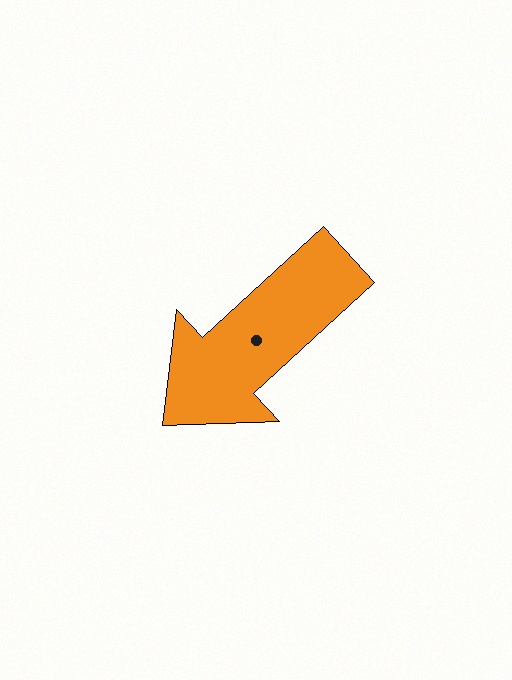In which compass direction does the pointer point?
Southwest.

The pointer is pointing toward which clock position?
Roughly 8 o'clock.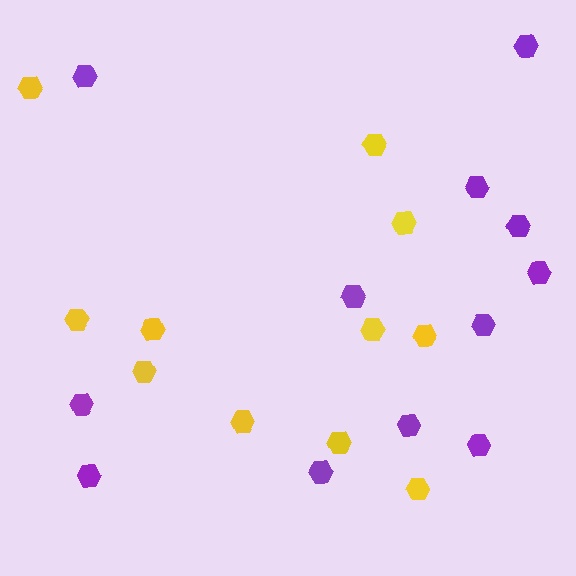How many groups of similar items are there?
There are 2 groups: one group of yellow hexagons (11) and one group of purple hexagons (12).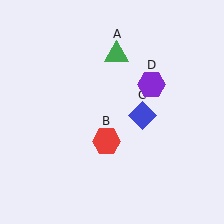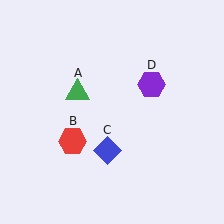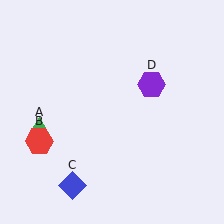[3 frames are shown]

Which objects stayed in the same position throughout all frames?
Purple hexagon (object D) remained stationary.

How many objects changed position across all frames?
3 objects changed position: green triangle (object A), red hexagon (object B), blue diamond (object C).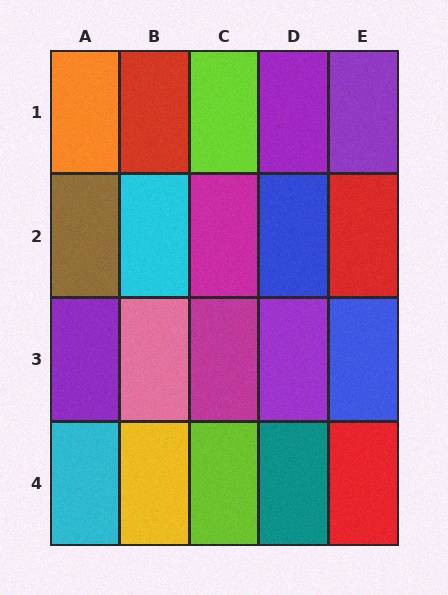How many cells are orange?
1 cell is orange.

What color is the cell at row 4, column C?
Lime.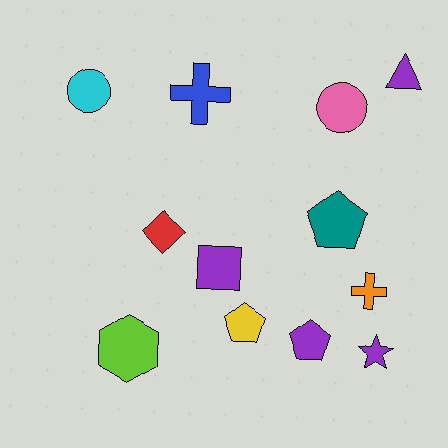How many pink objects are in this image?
There is 1 pink object.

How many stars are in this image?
There is 1 star.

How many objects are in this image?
There are 12 objects.